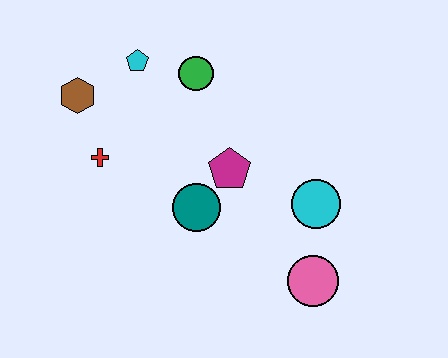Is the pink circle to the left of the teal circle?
No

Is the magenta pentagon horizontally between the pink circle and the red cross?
Yes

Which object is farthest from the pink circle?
The brown hexagon is farthest from the pink circle.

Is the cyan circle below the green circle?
Yes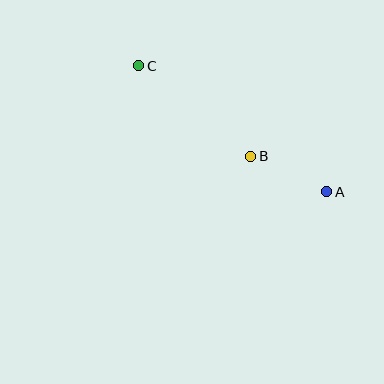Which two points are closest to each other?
Points A and B are closest to each other.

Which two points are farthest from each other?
Points A and C are farthest from each other.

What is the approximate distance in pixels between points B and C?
The distance between B and C is approximately 144 pixels.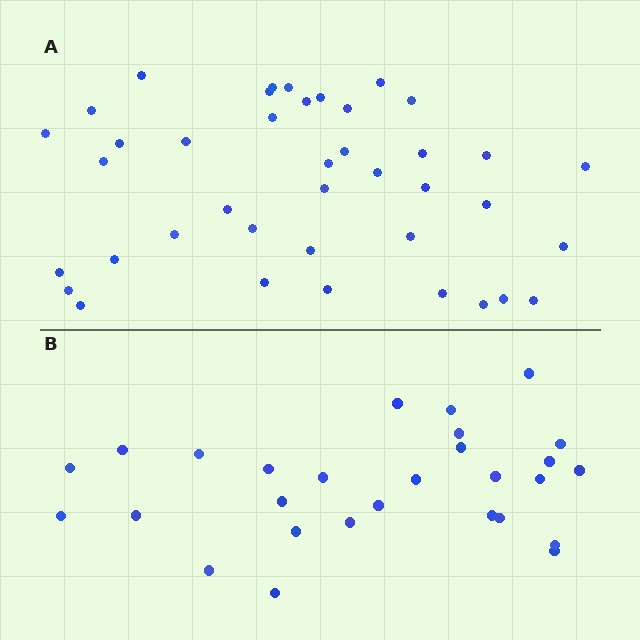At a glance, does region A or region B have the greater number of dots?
Region A (the top region) has more dots.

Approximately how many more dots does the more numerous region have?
Region A has roughly 12 or so more dots than region B.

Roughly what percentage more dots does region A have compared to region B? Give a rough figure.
About 45% more.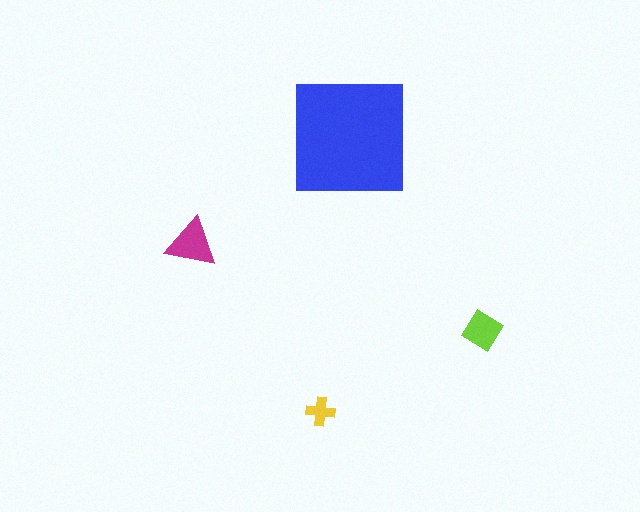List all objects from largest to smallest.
The blue square, the magenta triangle, the lime diamond, the yellow cross.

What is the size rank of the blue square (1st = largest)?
1st.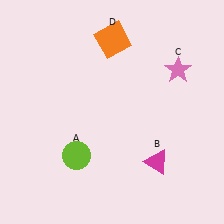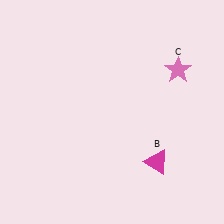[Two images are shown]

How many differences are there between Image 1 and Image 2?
There are 2 differences between the two images.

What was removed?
The orange square (D), the lime circle (A) were removed in Image 2.